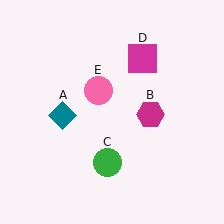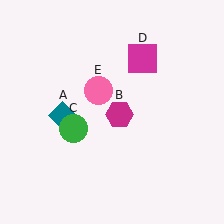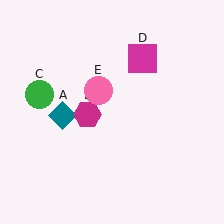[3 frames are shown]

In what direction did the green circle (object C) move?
The green circle (object C) moved up and to the left.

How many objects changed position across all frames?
2 objects changed position: magenta hexagon (object B), green circle (object C).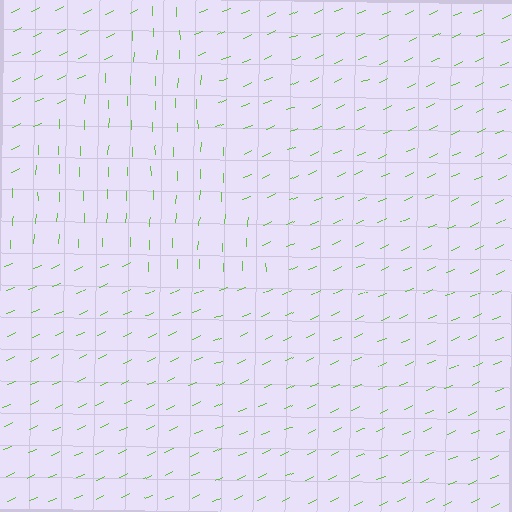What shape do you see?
I see a triangle.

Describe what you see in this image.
The image is filled with small lime line segments. A triangle region in the image has lines oriented differently from the surrounding lines, creating a visible texture boundary.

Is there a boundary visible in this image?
Yes, there is a texture boundary formed by a change in line orientation.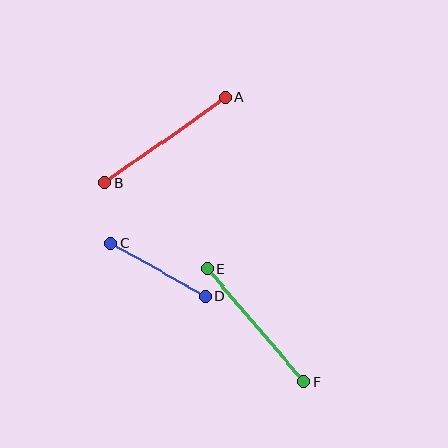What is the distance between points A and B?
The distance is approximately 147 pixels.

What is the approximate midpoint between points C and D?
The midpoint is at approximately (158, 270) pixels.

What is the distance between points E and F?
The distance is approximately 149 pixels.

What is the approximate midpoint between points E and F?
The midpoint is at approximately (255, 325) pixels.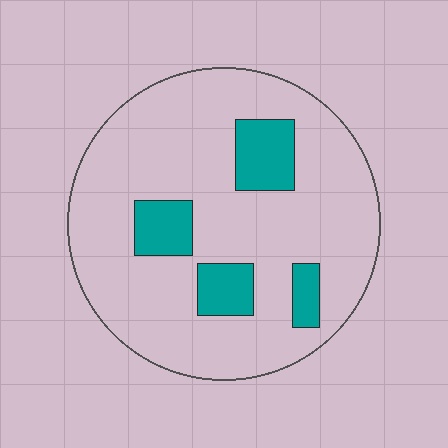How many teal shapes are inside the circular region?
4.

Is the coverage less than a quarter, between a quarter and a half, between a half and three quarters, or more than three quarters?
Less than a quarter.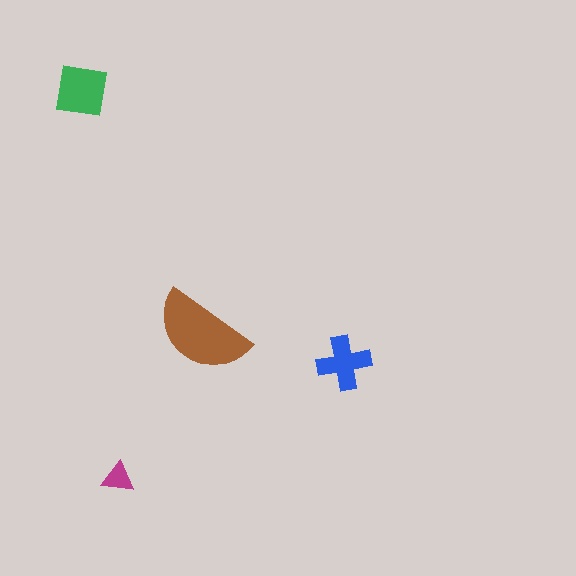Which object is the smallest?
The magenta triangle.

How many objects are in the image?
There are 4 objects in the image.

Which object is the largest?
The brown semicircle.